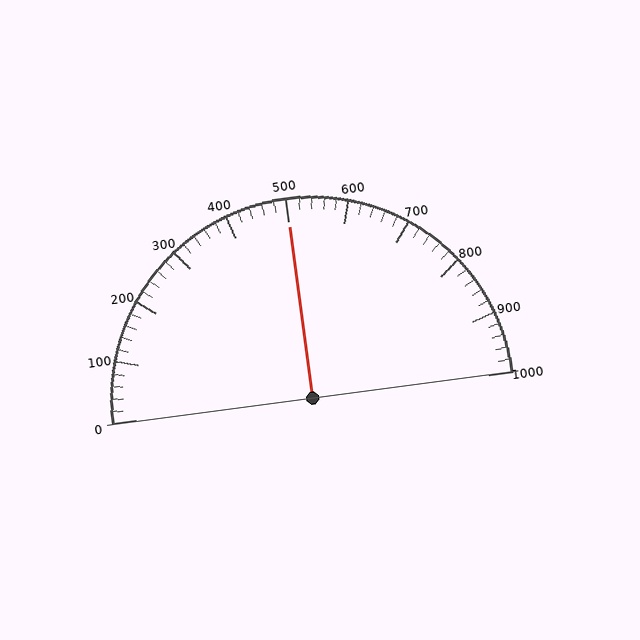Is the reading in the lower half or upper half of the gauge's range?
The reading is in the upper half of the range (0 to 1000).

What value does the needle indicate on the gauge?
The needle indicates approximately 500.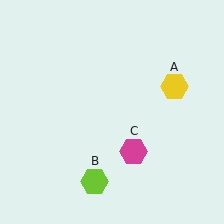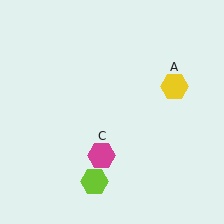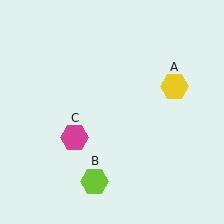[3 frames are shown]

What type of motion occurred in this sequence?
The magenta hexagon (object C) rotated clockwise around the center of the scene.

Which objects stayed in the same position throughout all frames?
Yellow hexagon (object A) and lime hexagon (object B) remained stationary.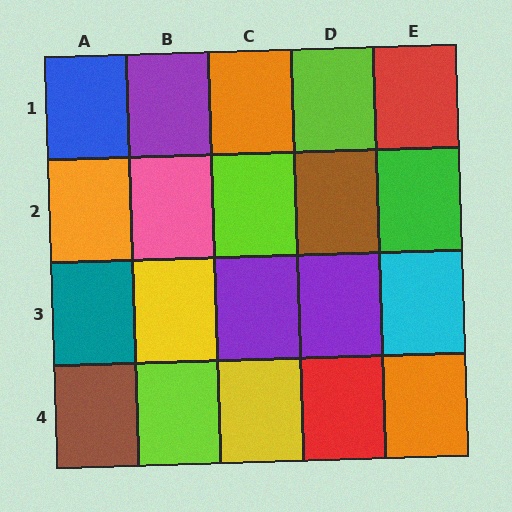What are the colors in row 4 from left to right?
Brown, lime, yellow, red, orange.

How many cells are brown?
2 cells are brown.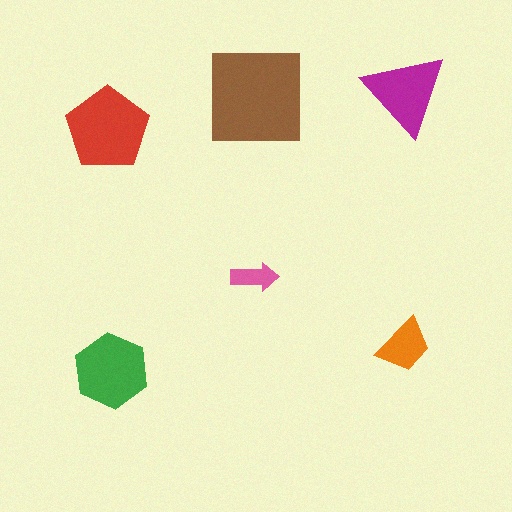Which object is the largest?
The brown square.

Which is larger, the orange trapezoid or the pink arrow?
The orange trapezoid.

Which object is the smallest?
The pink arrow.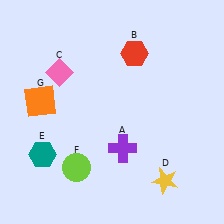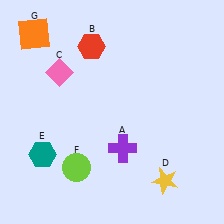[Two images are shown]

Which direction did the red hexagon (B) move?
The red hexagon (B) moved left.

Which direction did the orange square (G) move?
The orange square (G) moved up.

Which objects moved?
The objects that moved are: the red hexagon (B), the orange square (G).